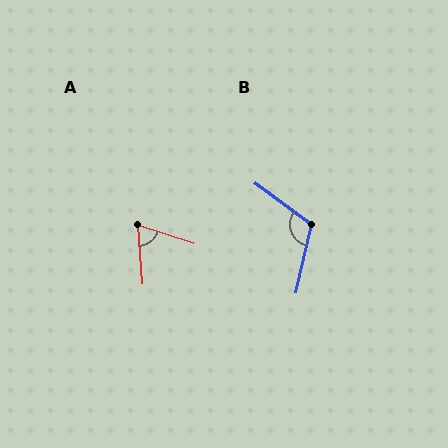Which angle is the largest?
B, at approximately 113 degrees.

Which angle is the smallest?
A, at approximately 68 degrees.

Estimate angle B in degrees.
Approximately 113 degrees.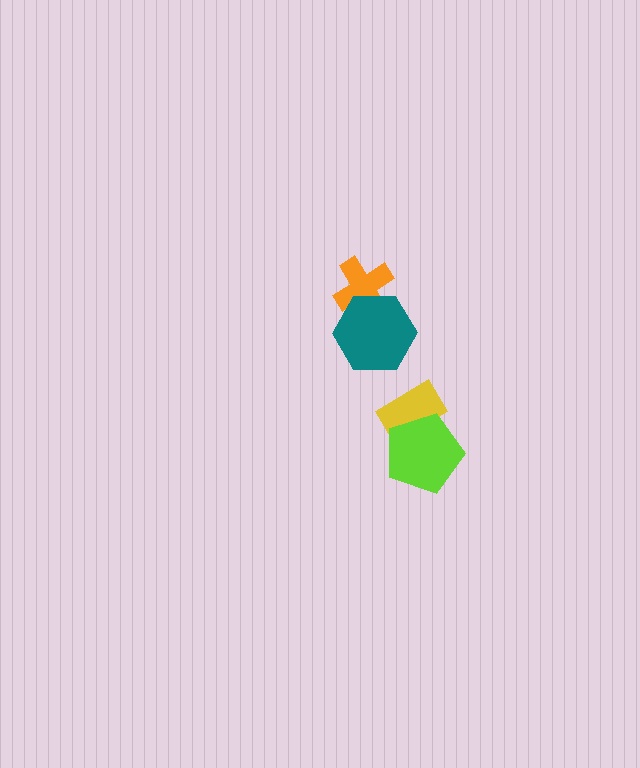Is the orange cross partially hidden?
Yes, it is partially covered by another shape.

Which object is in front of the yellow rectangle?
The lime pentagon is in front of the yellow rectangle.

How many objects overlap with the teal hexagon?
1 object overlaps with the teal hexagon.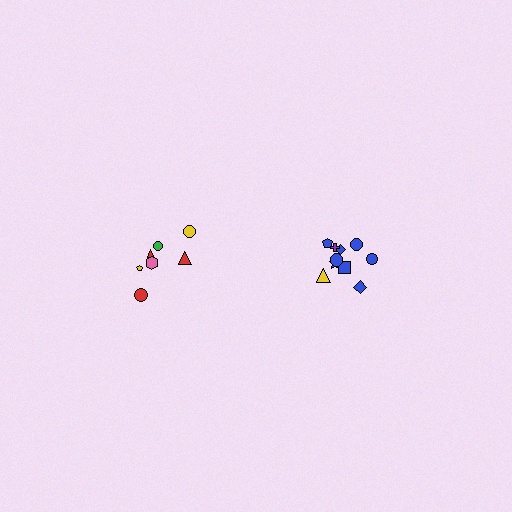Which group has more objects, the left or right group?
The right group.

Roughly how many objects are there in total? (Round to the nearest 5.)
Roughly 15 objects in total.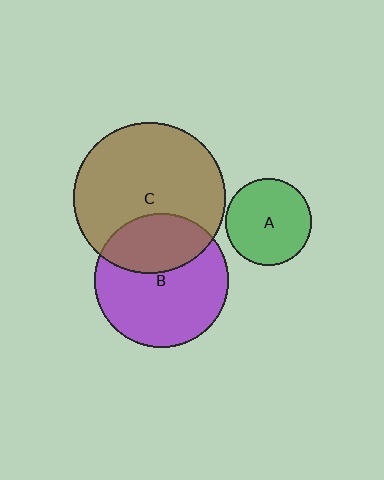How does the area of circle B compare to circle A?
Approximately 2.4 times.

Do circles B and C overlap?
Yes.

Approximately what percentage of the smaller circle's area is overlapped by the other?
Approximately 35%.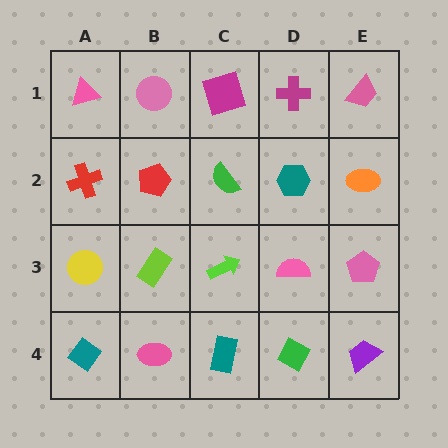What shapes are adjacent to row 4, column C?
A lime arrow (row 3, column C), a pink ellipse (row 4, column B), a green diamond (row 4, column D).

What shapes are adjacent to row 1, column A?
A red cross (row 2, column A), a pink circle (row 1, column B).